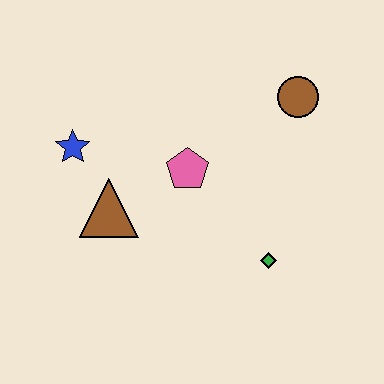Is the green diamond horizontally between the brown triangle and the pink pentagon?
No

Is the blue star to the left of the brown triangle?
Yes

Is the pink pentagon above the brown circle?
No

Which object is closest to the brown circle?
The pink pentagon is closest to the brown circle.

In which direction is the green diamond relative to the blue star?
The green diamond is to the right of the blue star.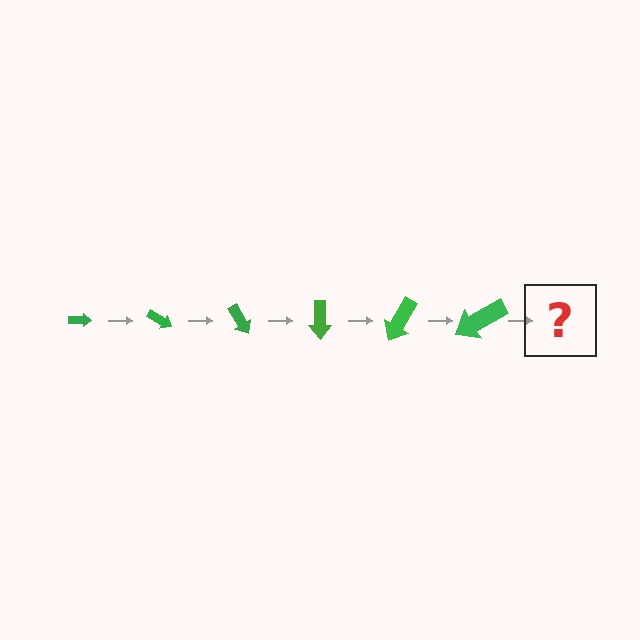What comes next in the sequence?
The next element should be an arrow, larger than the previous one and rotated 180 degrees from the start.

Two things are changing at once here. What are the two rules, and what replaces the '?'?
The two rules are that the arrow grows larger each step and it rotates 30 degrees each step. The '?' should be an arrow, larger than the previous one and rotated 180 degrees from the start.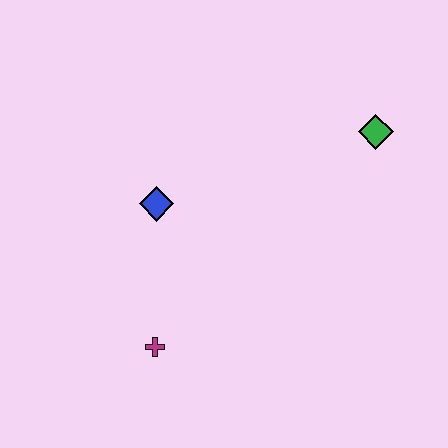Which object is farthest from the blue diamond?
The green diamond is farthest from the blue diamond.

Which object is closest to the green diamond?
The blue diamond is closest to the green diamond.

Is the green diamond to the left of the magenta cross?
No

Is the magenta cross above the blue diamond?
No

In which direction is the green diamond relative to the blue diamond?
The green diamond is to the right of the blue diamond.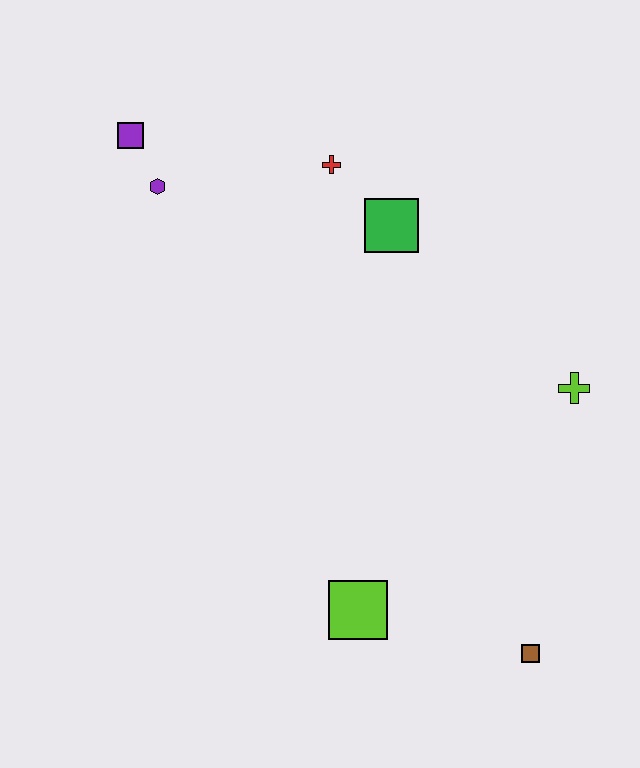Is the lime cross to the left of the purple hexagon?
No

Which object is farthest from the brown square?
The purple square is farthest from the brown square.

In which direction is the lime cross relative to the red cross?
The lime cross is to the right of the red cross.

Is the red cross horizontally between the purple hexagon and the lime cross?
Yes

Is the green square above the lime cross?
Yes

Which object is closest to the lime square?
The brown square is closest to the lime square.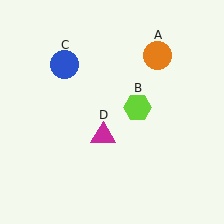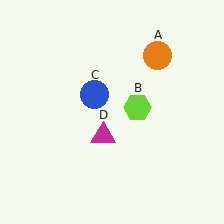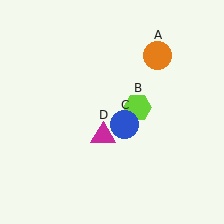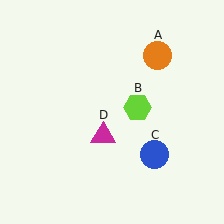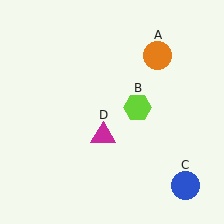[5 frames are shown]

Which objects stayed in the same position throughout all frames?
Orange circle (object A) and lime hexagon (object B) and magenta triangle (object D) remained stationary.